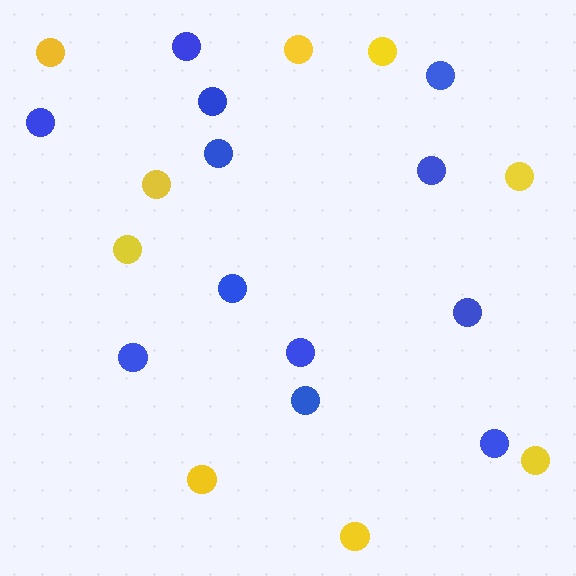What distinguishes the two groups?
There are 2 groups: one group of blue circles (12) and one group of yellow circles (9).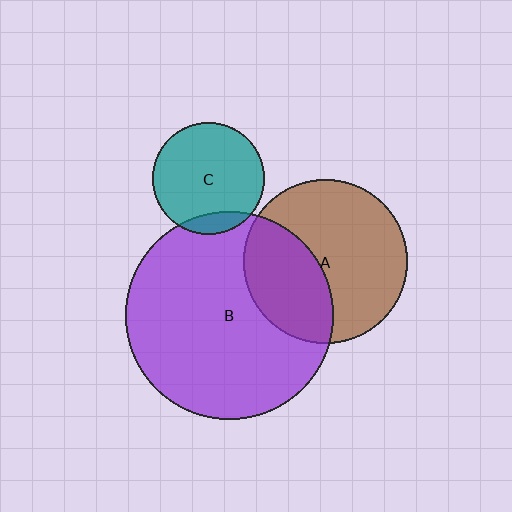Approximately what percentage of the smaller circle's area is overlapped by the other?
Approximately 10%.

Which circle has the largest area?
Circle B (purple).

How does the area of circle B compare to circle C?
Approximately 3.5 times.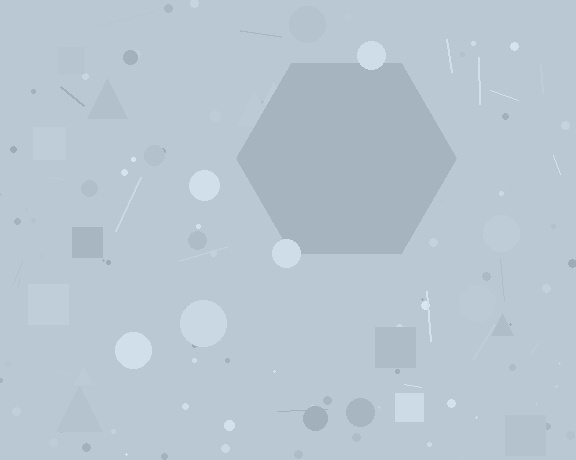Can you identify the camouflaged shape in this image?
The camouflaged shape is a hexagon.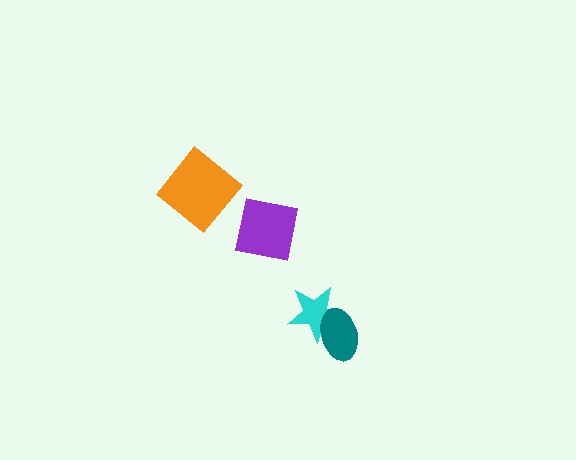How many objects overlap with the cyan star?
1 object overlaps with the cyan star.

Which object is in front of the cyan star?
The teal ellipse is in front of the cyan star.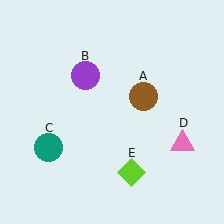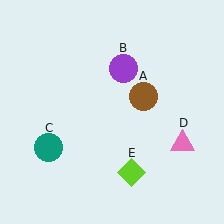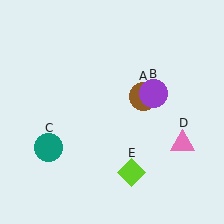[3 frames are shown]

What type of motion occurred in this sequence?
The purple circle (object B) rotated clockwise around the center of the scene.